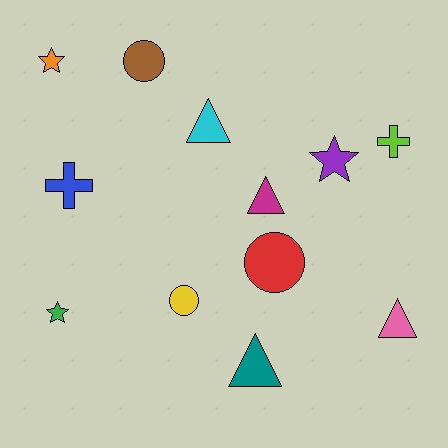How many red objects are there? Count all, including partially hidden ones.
There is 1 red object.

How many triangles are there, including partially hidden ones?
There are 4 triangles.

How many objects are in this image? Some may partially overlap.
There are 12 objects.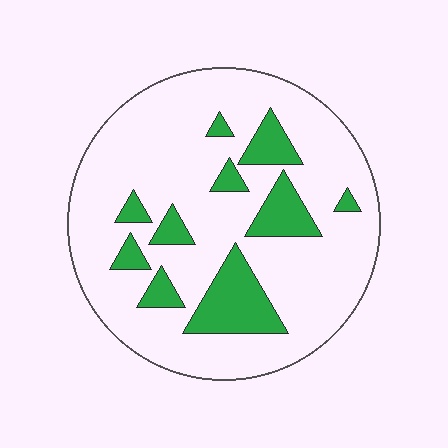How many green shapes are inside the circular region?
10.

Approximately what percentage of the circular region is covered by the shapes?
Approximately 20%.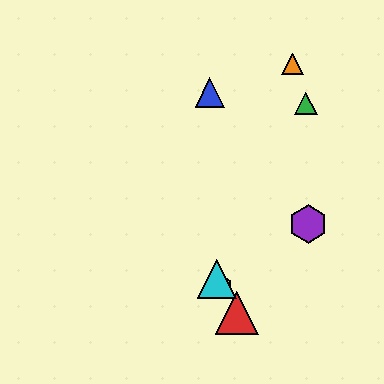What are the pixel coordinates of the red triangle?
The red triangle is at (237, 313).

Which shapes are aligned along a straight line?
The red triangle, the yellow hexagon, the cyan triangle are aligned along a straight line.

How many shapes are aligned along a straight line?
3 shapes (the red triangle, the yellow hexagon, the cyan triangle) are aligned along a straight line.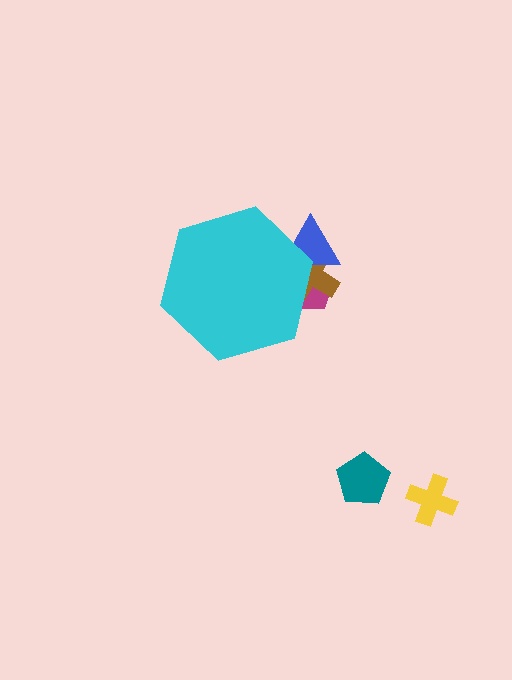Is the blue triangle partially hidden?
Yes, the blue triangle is partially hidden behind the cyan hexagon.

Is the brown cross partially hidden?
Yes, the brown cross is partially hidden behind the cyan hexagon.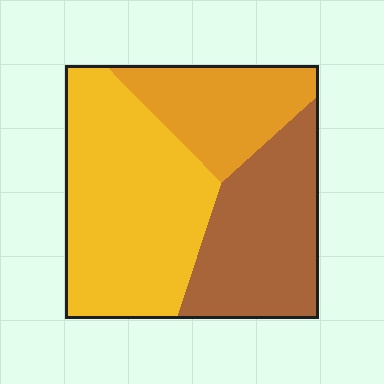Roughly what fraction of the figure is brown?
Brown takes up about one third (1/3) of the figure.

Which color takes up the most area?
Yellow, at roughly 45%.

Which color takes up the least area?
Orange, at roughly 20%.